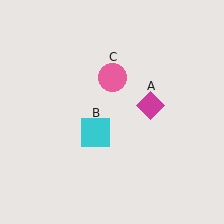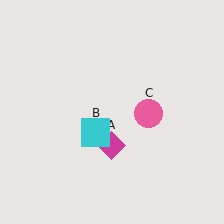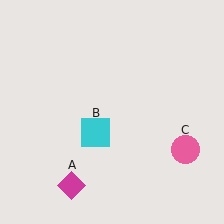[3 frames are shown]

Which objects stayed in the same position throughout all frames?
Cyan square (object B) remained stationary.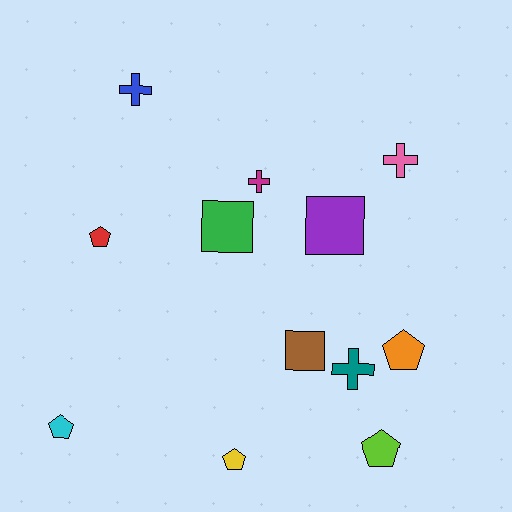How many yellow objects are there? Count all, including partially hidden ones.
There is 1 yellow object.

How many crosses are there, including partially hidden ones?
There are 4 crosses.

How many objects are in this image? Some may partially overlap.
There are 12 objects.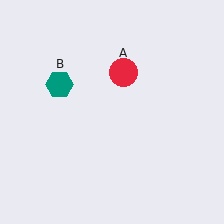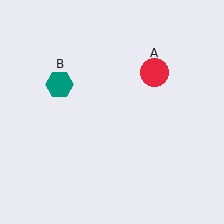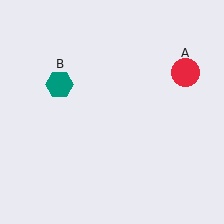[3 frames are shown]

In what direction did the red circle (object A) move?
The red circle (object A) moved right.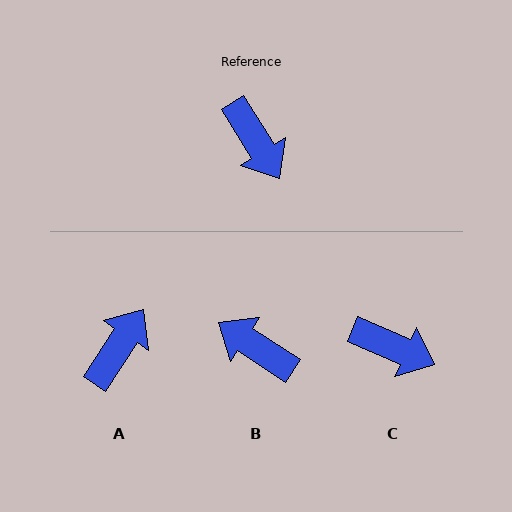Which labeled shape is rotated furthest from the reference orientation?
B, about 155 degrees away.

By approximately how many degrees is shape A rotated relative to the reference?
Approximately 115 degrees counter-clockwise.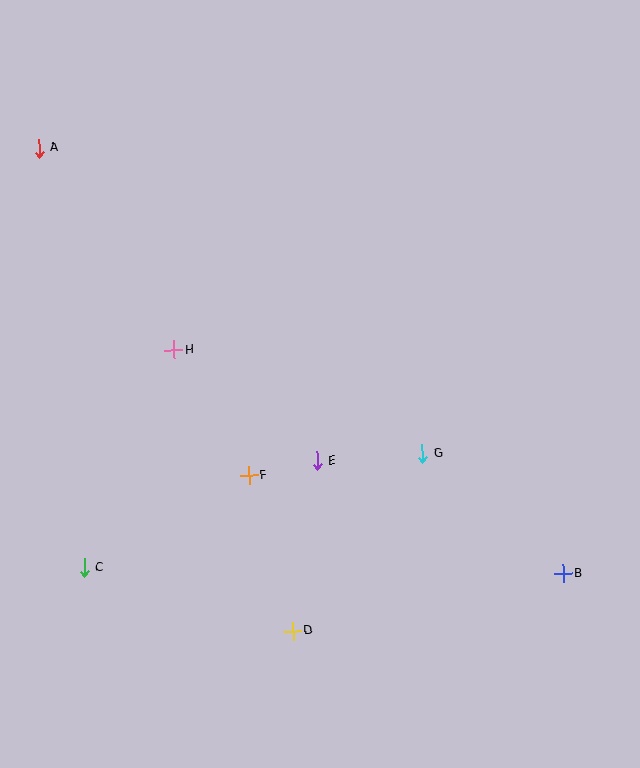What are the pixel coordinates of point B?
Point B is at (563, 574).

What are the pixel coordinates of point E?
Point E is at (317, 461).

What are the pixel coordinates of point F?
Point F is at (249, 476).